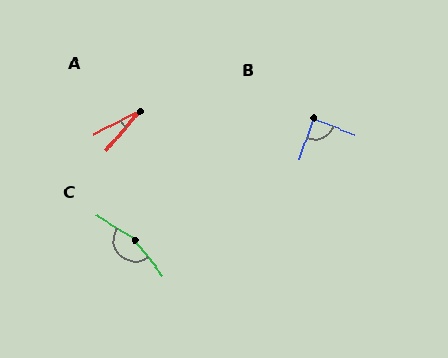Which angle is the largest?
C, at approximately 161 degrees.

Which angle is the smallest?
A, at approximately 22 degrees.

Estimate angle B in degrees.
Approximately 88 degrees.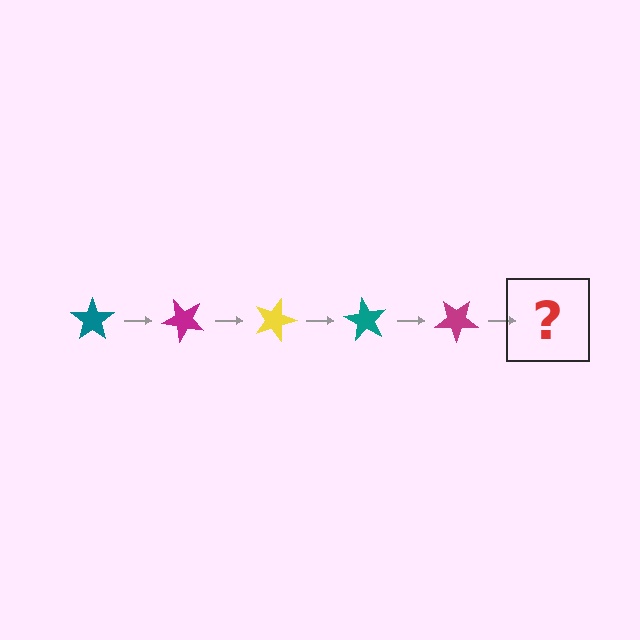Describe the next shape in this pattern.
It should be a yellow star, rotated 225 degrees from the start.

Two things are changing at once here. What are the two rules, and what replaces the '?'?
The two rules are that it rotates 45 degrees each step and the color cycles through teal, magenta, and yellow. The '?' should be a yellow star, rotated 225 degrees from the start.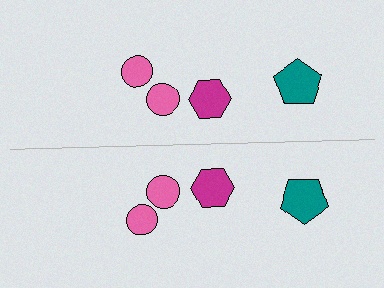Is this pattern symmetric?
Yes, this pattern has bilateral (reflection) symmetry.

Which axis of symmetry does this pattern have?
The pattern has a horizontal axis of symmetry running through the center of the image.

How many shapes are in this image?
There are 8 shapes in this image.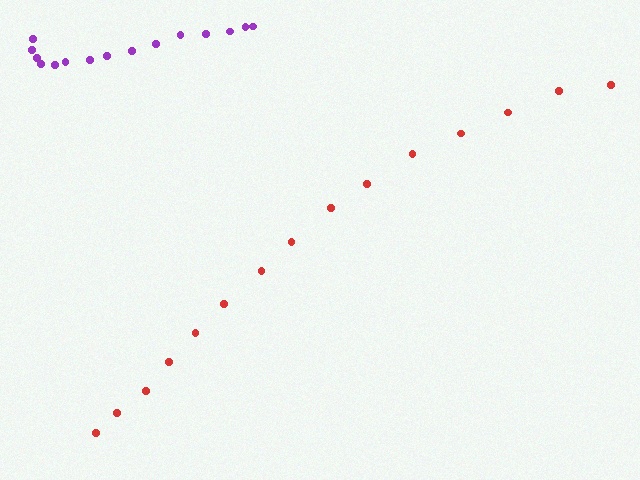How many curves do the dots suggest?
There are 2 distinct paths.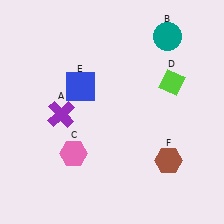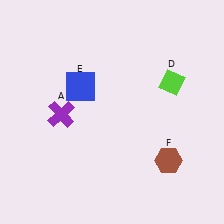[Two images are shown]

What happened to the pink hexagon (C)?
The pink hexagon (C) was removed in Image 2. It was in the bottom-left area of Image 1.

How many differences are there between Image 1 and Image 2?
There are 2 differences between the two images.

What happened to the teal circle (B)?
The teal circle (B) was removed in Image 2. It was in the top-right area of Image 1.